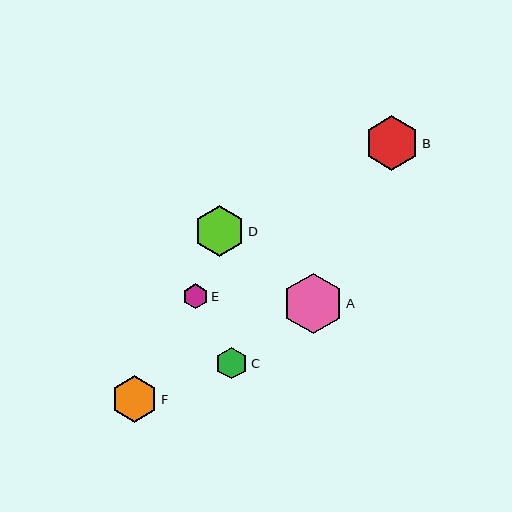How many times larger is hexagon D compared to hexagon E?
Hexagon D is approximately 2.0 times the size of hexagon E.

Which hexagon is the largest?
Hexagon A is the largest with a size of approximately 61 pixels.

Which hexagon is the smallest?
Hexagon E is the smallest with a size of approximately 25 pixels.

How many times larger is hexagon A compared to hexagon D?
Hexagon A is approximately 1.2 times the size of hexagon D.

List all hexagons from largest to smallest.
From largest to smallest: A, B, D, F, C, E.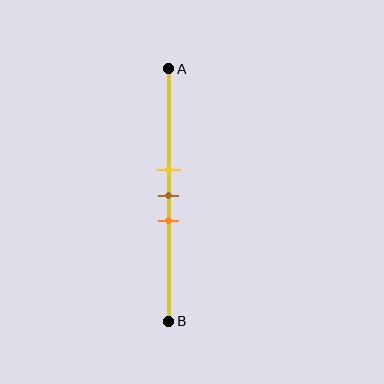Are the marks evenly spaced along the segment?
Yes, the marks are approximately evenly spaced.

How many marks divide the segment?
There are 3 marks dividing the segment.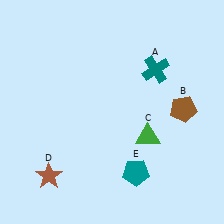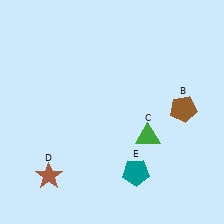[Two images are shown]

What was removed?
The teal cross (A) was removed in Image 2.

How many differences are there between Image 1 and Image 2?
There is 1 difference between the two images.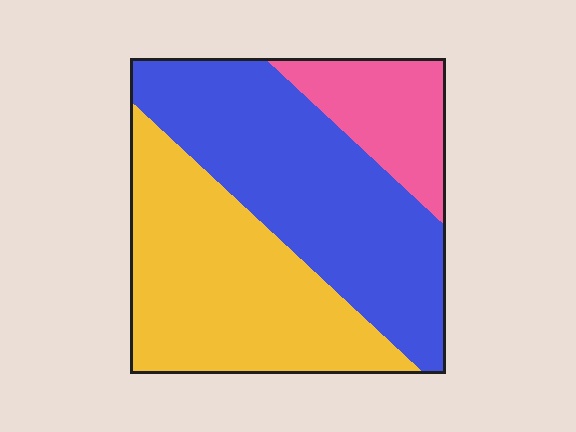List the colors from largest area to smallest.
From largest to smallest: blue, yellow, pink.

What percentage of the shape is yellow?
Yellow takes up about two fifths (2/5) of the shape.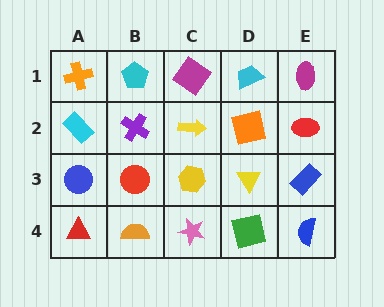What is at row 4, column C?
A pink star.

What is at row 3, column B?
A red circle.